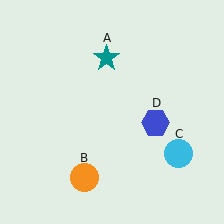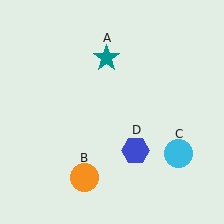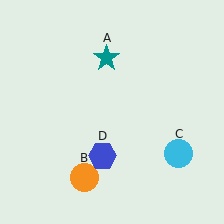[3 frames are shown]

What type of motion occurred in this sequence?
The blue hexagon (object D) rotated clockwise around the center of the scene.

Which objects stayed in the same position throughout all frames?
Teal star (object A) and orange circle (object B) and cyan circle (object C) remained stationary.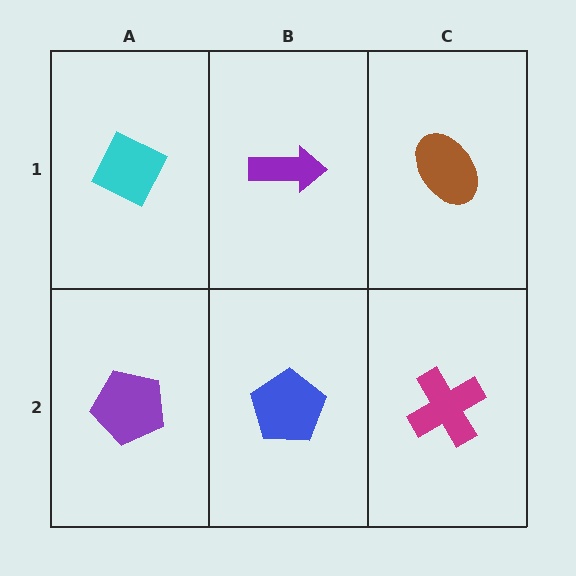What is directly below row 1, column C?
A magenta cross.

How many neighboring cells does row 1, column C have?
2.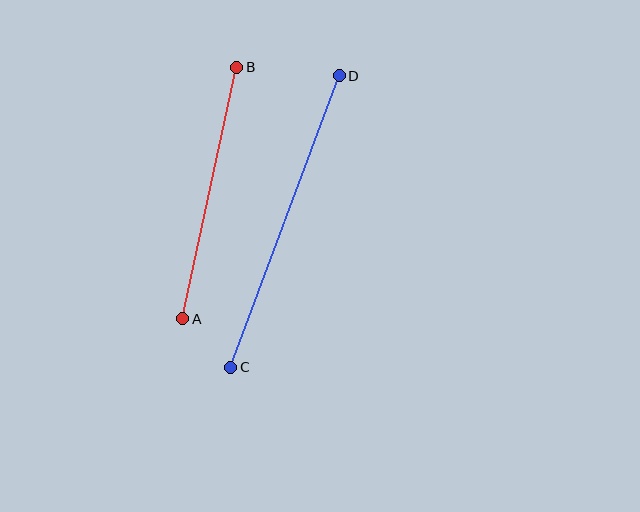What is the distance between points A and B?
The distance is approximately 257 pixels.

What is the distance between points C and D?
The distance is approximately 311 pixels.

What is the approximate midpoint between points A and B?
The midpoint is at approximately (210, 193) pixels.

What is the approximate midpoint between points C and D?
The midpoint is at approximately (285, 222) pixels.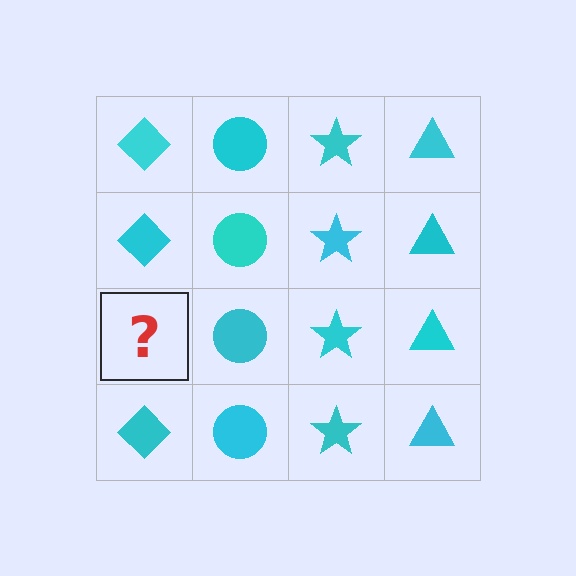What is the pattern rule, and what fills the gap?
The rule is that each column has a consistent shape. The gap should be filled with a cyan diamond.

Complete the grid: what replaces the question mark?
The question mark should be replaced with a cyan diamond.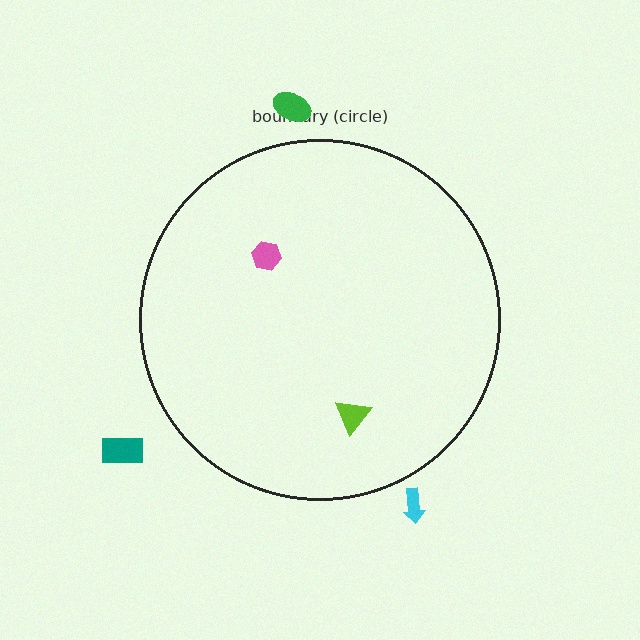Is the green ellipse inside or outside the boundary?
Outside.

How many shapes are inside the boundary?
2 inside, 3 outside.